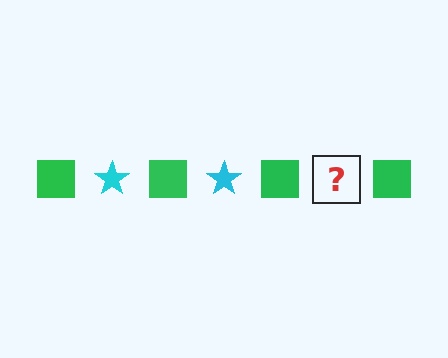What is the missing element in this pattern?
The missing element is a cyan star.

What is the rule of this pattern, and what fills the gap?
The rule is that the pattern alternates between green square and cyan star. The gap should be filled with a cyan star.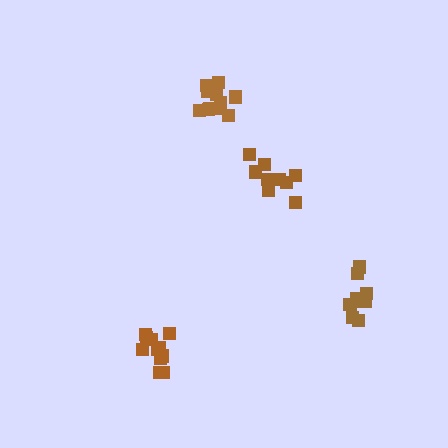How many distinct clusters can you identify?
There are 4 distinct clusters.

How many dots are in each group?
Group 1: 9 dots, Group 2: 11 dots, Group 3: 9 dots, Group 4: 13 dots (42 total).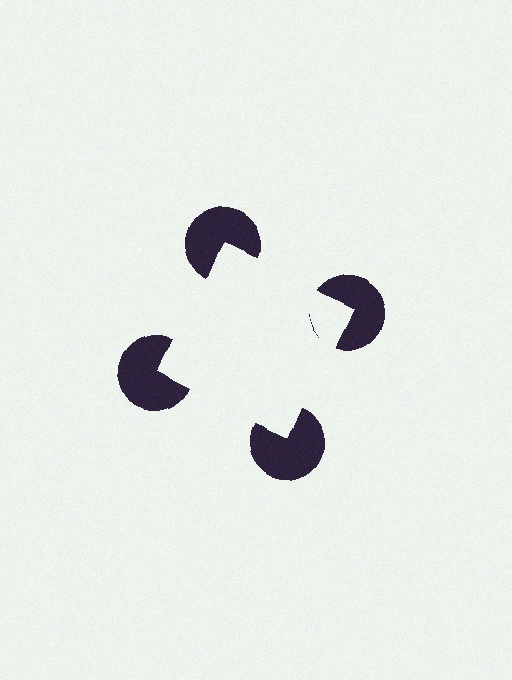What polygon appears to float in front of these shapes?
An illusory square — its edges are inferred from the aligned wedge cuts in the pac-man discs, not physically drawn.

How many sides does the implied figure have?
4 sides.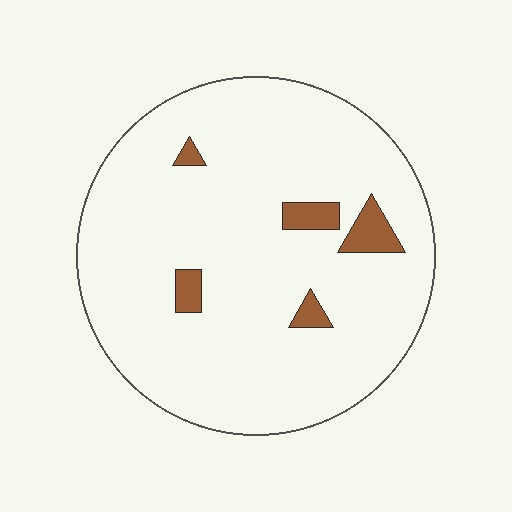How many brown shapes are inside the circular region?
5.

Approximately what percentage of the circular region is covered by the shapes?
Approximately 5%.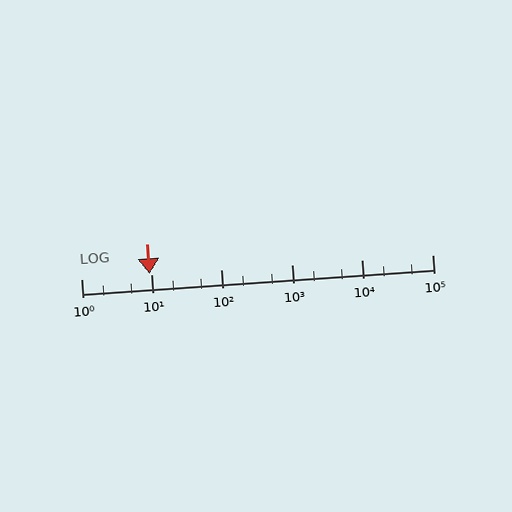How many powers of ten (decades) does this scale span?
The scale spans 5 decades, from 1 to 100000.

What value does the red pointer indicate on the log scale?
The pointer indicates approximately 9.3.